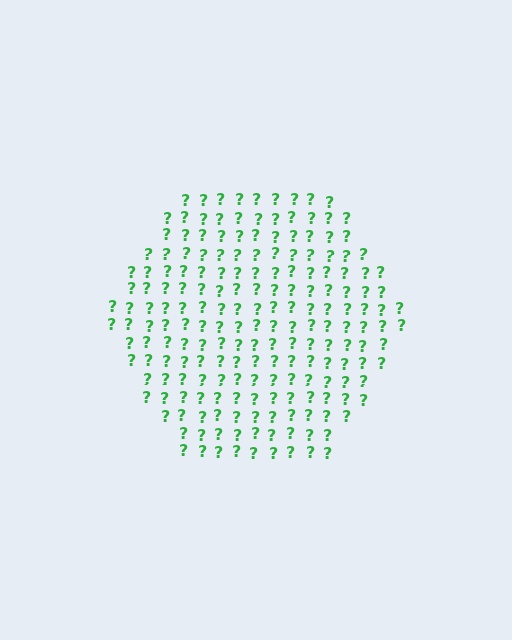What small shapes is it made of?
It is made of small question marks.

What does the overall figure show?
The overall figure shows a hexagon.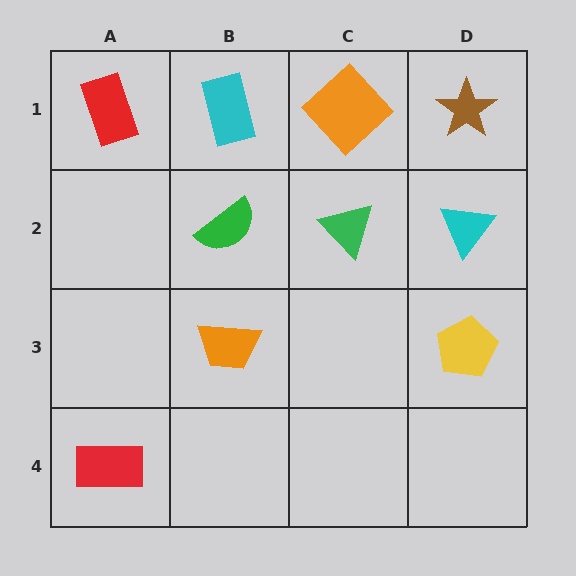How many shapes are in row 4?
1 shape.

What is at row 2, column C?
A green triangle.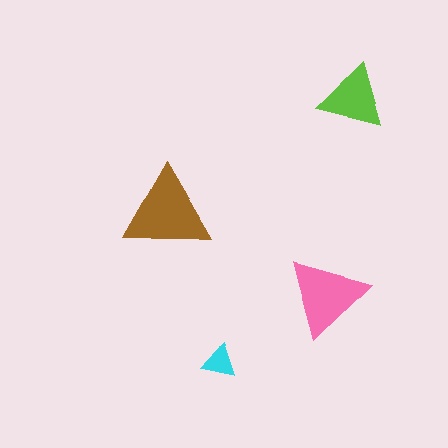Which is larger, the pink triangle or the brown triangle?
The brown one.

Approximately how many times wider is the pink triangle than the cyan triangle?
About 2.5 times wider.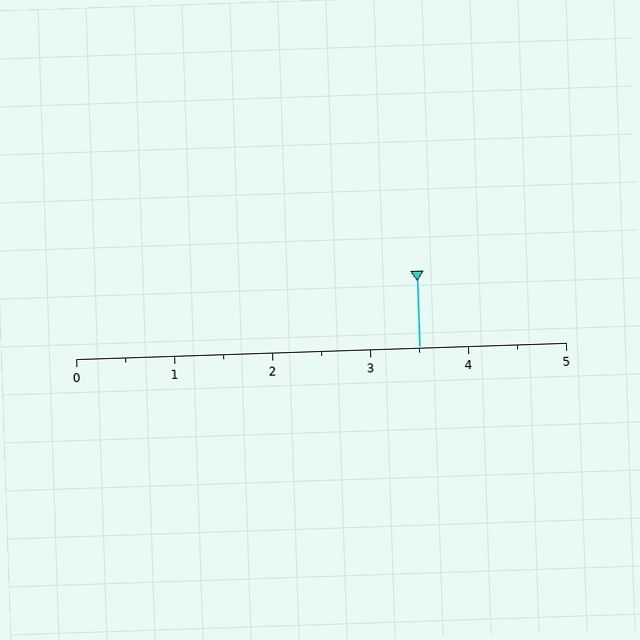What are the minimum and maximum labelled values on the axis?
The axis runs from 0 to 5.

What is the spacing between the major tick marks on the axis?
The major ticks are spaced 1 apart.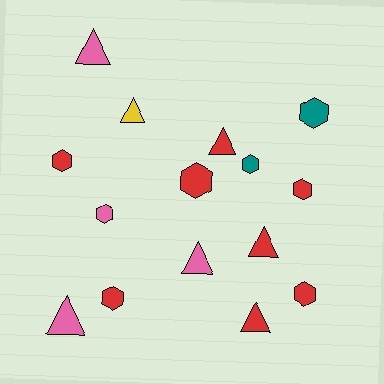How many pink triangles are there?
There are 3 pink triangles.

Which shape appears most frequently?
Hexagon, with 8 objects.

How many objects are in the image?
There are 15 objects.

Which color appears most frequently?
Red, with 8 objects.